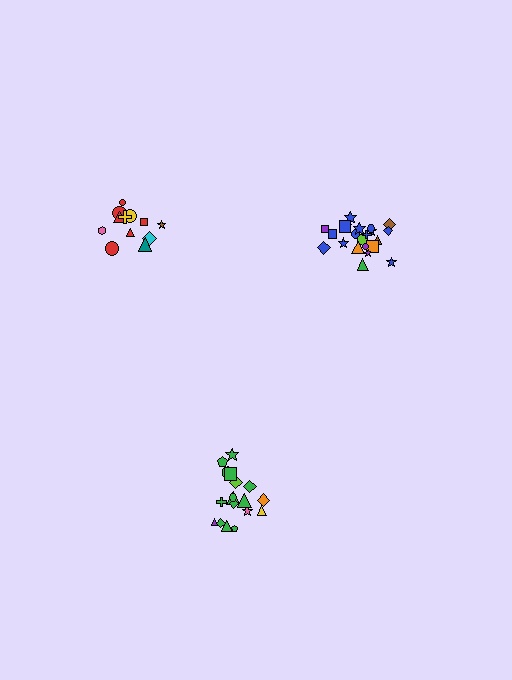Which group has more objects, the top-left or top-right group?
The top-right group.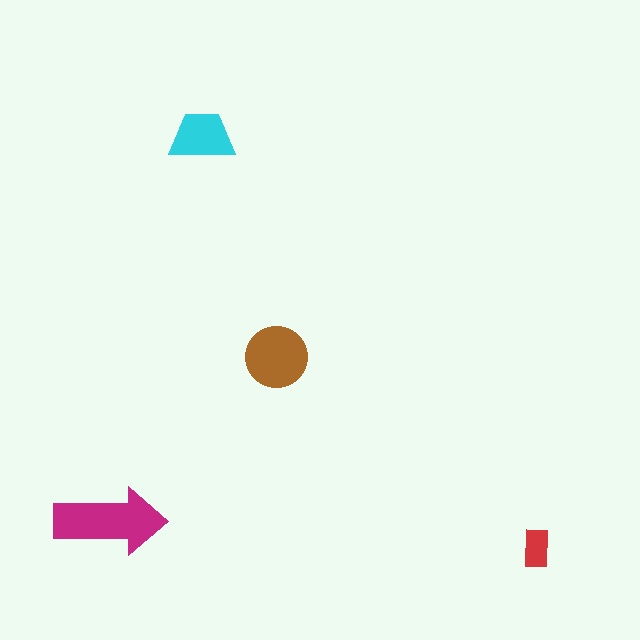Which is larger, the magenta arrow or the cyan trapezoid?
The magenta arrow.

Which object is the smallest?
The red rectangle.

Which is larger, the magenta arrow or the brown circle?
The magenta arrow.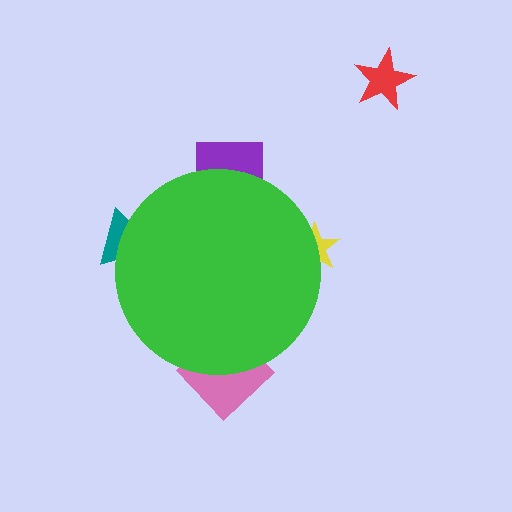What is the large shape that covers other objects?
A green circle.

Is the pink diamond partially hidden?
Yes, the pink diamond is partially hidden behind the green circle.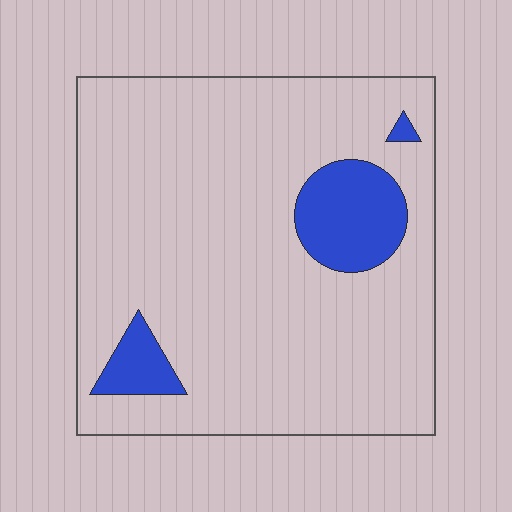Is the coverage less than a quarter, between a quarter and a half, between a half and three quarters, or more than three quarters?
Less than a quarter.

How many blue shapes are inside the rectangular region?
3.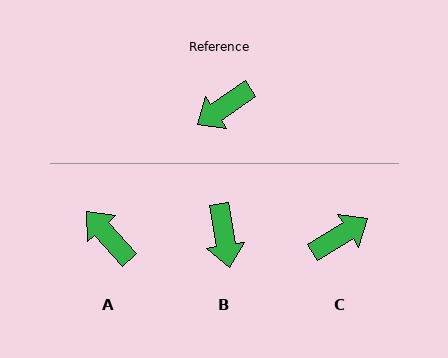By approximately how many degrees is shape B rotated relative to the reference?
Approximately 65 degrees counter-clockwise.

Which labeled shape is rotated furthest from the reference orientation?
C, about 178 degrees away.